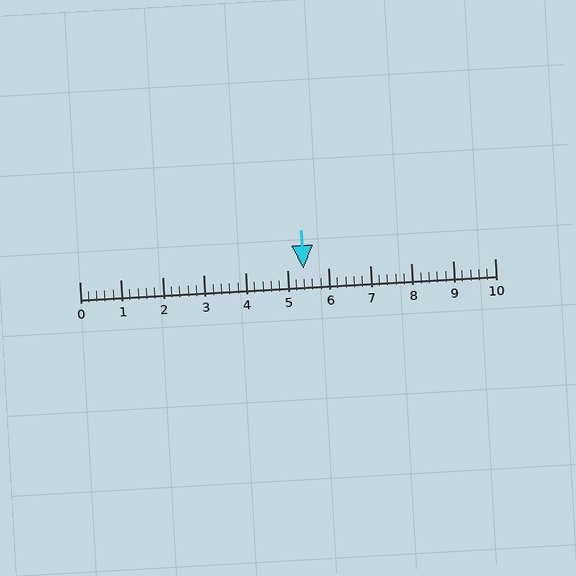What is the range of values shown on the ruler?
The ruler shows values from 0 to 10.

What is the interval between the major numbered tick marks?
The major tick marks are spaced 1 units apart.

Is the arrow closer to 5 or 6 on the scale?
The arrow is closer to 5.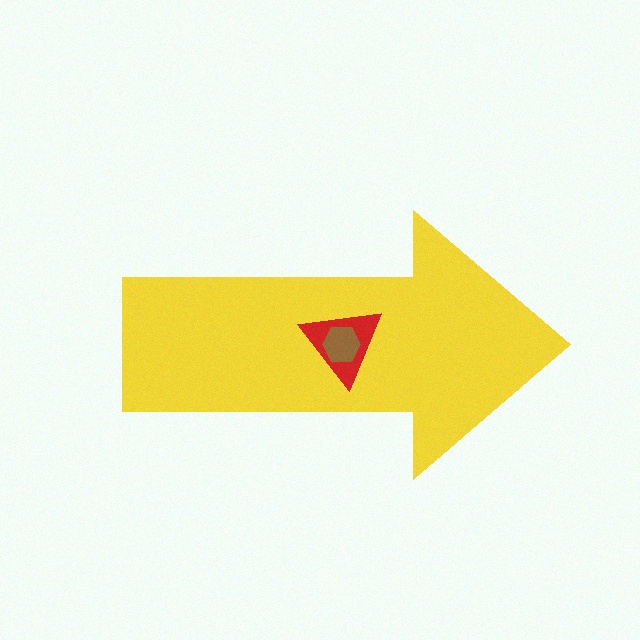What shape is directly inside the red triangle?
The brown hexagon.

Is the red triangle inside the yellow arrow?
Yes.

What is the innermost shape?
The brown hexagon.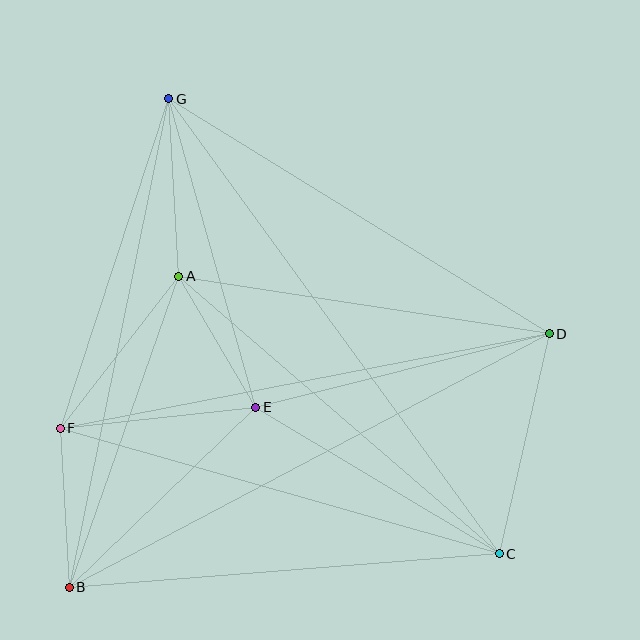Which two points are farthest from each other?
Points C and G are farthest from each other.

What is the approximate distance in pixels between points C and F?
The distance between C and F is approximately 457 pixels.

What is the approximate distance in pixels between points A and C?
The distance between A and C is approximately 424 pixels.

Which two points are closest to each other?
Points A and E are closest to each other.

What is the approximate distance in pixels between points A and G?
The distance between A and G is approximately 178 pixels.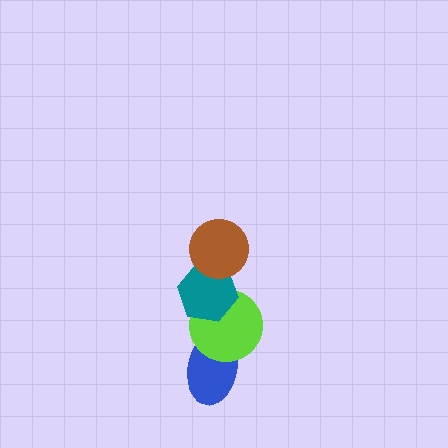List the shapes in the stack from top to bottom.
From top to bottom: the brown circle, the teal hexagon, the lime circle, the blue ellipse.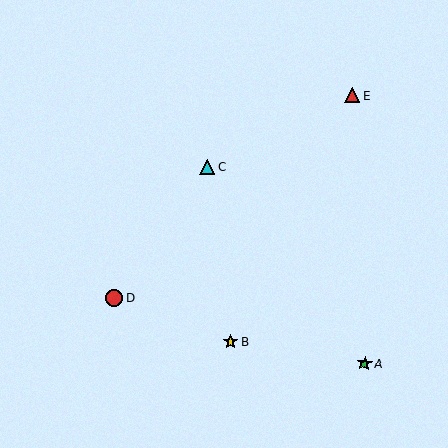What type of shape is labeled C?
Shape C is a cyan triangle.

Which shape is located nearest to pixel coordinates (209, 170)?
The cyan triangle (labeled C) at (207, 167) is nearest to that location.